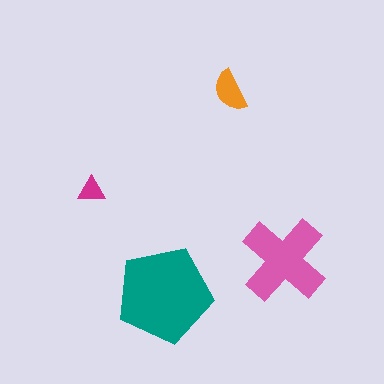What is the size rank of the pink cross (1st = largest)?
2nd.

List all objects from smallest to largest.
The magenta triangle, the orange semicircle, the pink cross, the teal pentagon.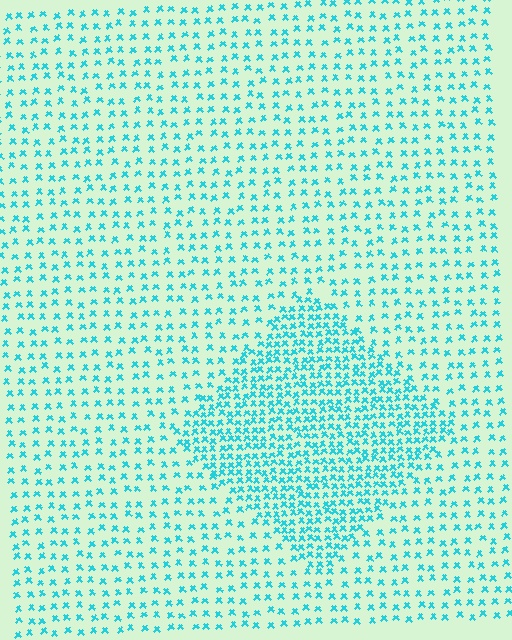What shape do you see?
I see a diamond.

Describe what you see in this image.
The image contains small cyan elements arranged at two different densities. A diamond-shaped region is visible where the elements are more densely packed than the surrounding area.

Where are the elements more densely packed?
The elements are more densely packed inside the diamond boundary.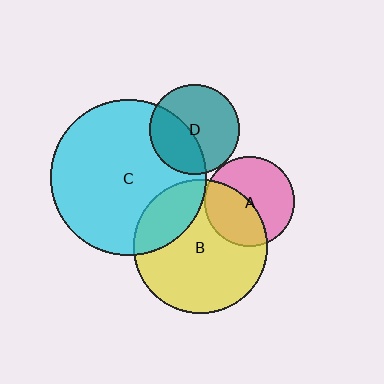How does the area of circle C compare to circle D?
Approximately 3.0 times.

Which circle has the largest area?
Circle C (cyan).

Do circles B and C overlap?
Yes.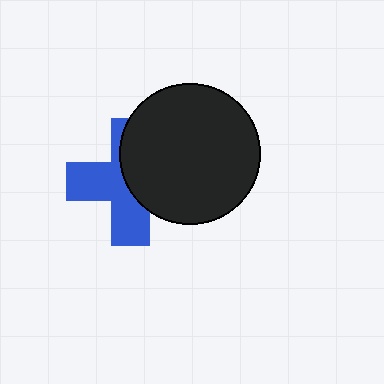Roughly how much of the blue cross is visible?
About half of it is visible (roughly 53%).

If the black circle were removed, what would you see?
You would see the complete blue cross.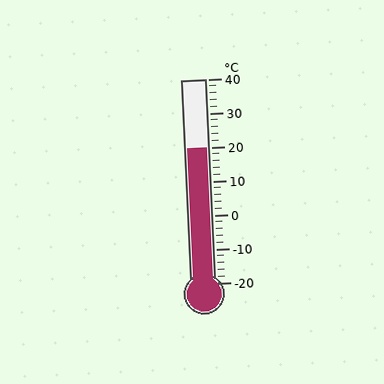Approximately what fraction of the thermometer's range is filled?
The thermometer is filled to approximately 65% of its range.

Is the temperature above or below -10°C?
The temperature is above -10°C.